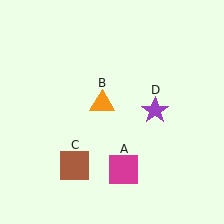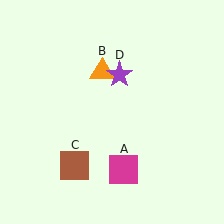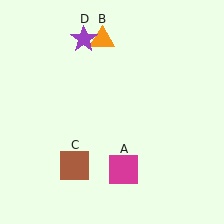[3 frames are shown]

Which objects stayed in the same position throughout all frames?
Magenta square (object A) and brown square (object C) remained stationary.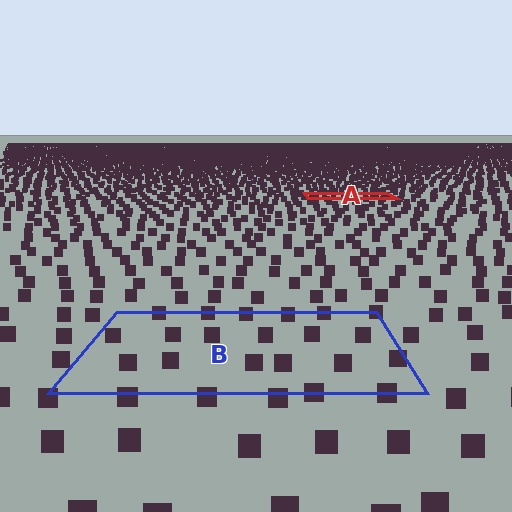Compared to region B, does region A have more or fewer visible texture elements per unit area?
Region A has more texture elements per unit area — they are packed more densely because it is farther away.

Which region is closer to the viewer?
Region B is closer. The texture elements there are larger and more spread out.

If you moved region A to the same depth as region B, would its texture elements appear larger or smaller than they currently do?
They would appear larger. At a closer depth, the same texture elements are projected at a bigger on-screen size.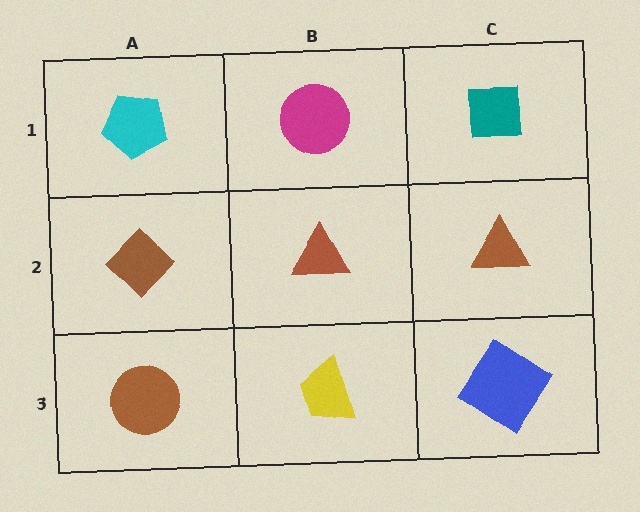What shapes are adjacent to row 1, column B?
A brown triangle (row 2, column B), a cyan pentagon (row 1, column A), a teal square (row 1, column C).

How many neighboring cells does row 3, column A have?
2.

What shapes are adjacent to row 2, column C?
A teal square (row 1, column C), a blue diamond (row 3, column C), a brown triangle (row 2, column B).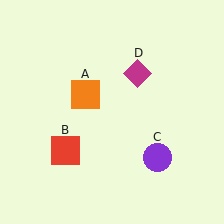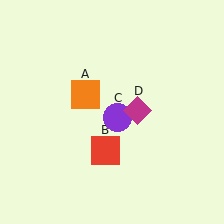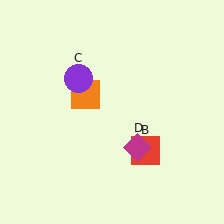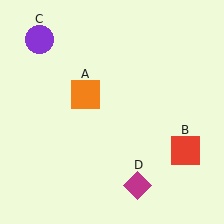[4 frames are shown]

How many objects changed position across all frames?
3 objects changed position: red square (object B), purple circle (object C), magenta diamond (object D).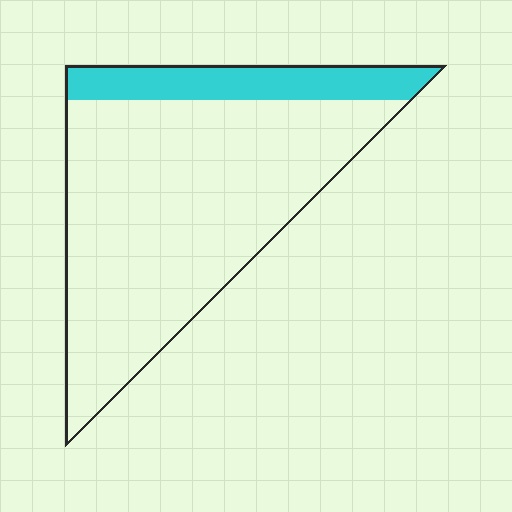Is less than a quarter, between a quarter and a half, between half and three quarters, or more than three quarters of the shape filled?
Less than a quarter.